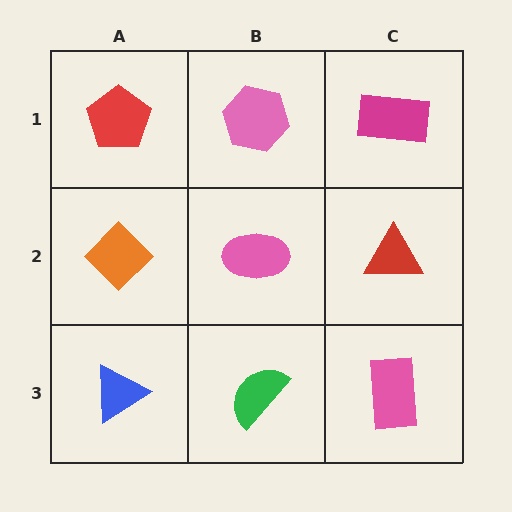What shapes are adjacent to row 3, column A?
An orange diamond (row 2, column A), a green semicircle (row 3, column B).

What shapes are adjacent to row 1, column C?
A red triangle (row 2, column C), a pink hexagon (row 1, column B).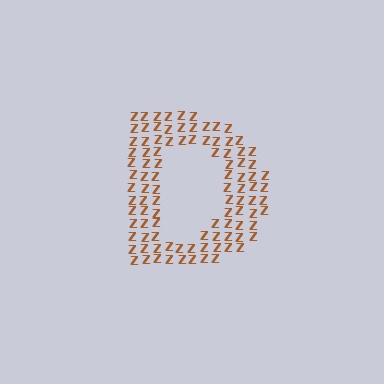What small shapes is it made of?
It is made of small letter Z's.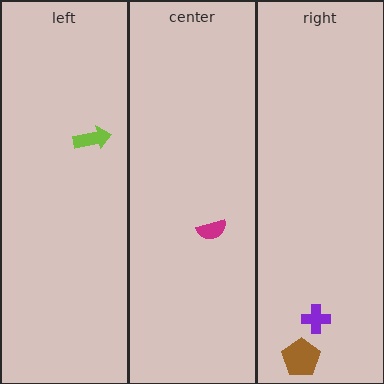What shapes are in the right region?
The brown pentagon, the purple cross.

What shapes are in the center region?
The magenta semicircle.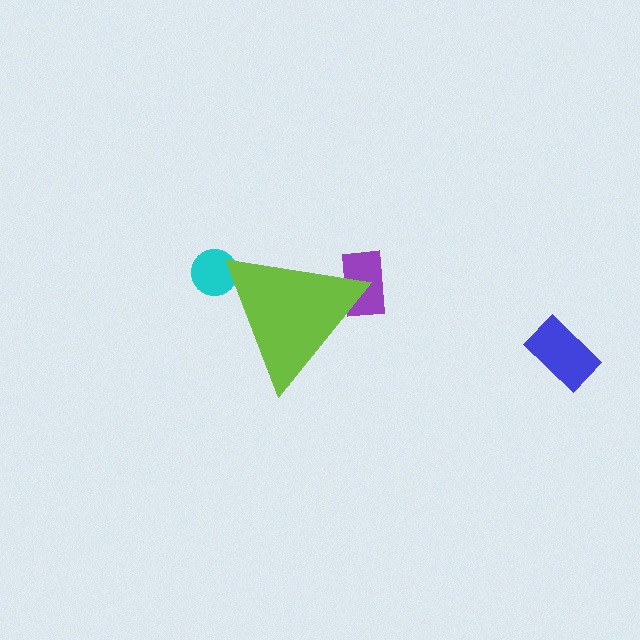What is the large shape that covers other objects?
A lime triangle.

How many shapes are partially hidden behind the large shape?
2 shapes are partially hidden.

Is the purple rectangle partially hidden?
Yes, the purple rectangle is partially hidden behind the lime triangle.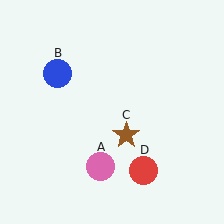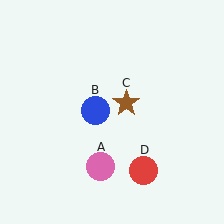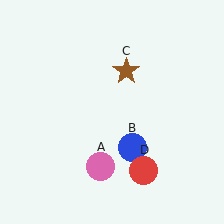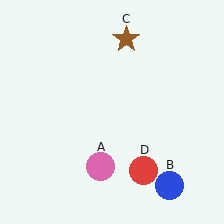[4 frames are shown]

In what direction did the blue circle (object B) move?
The blue circle (object B) moved down and to the right.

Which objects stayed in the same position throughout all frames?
Pink circle (object A) and red circle (object D) remained stationary.